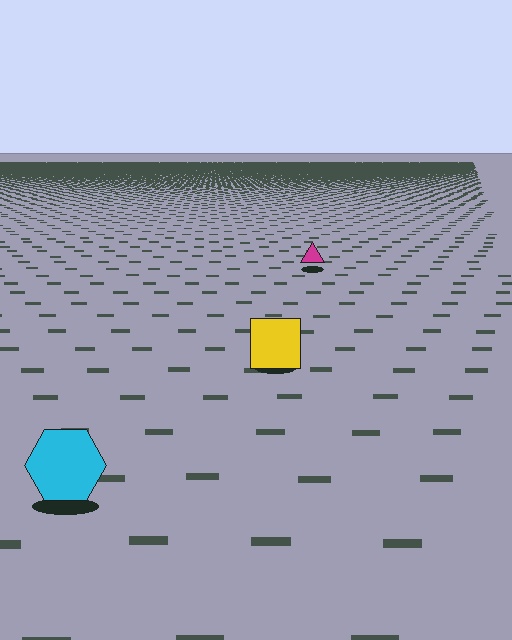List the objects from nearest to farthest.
From nearest to farthest: the cyan hexagon, the yellow square, the magenta triangle.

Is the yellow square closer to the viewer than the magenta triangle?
Yes. The yellow square is closer — you can tell from the texture gradient: the ground texture is coarser near it.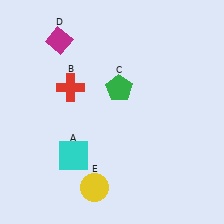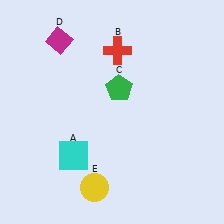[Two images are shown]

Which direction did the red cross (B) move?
The red cross (B) moved right.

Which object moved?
The red cross (B) moved right.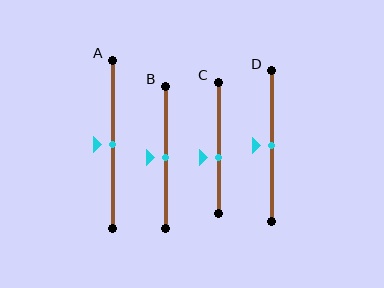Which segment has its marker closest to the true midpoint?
Segment A has its marker closest to the true midpoint.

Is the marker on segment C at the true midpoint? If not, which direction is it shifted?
No, the marker on segment C is shifted downward by about 7% of the segment length.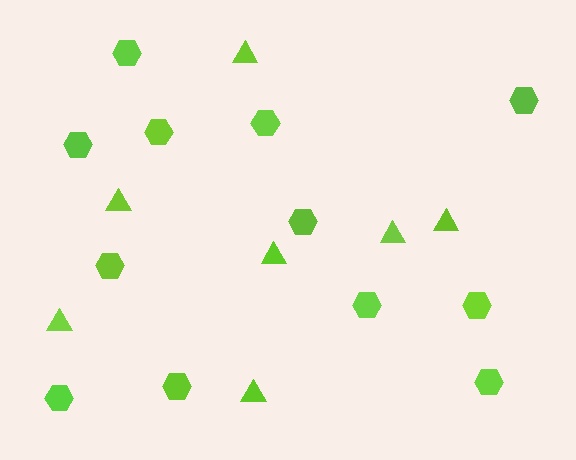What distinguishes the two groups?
There are 2 groups: one group of hexagons (12) and one group of triangles (7).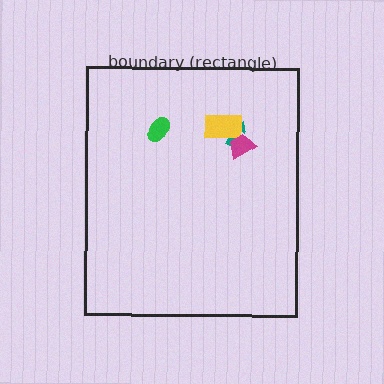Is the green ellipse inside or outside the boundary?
Inside.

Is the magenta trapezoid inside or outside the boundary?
Inside.